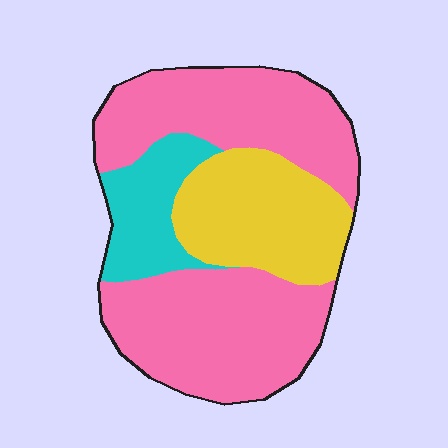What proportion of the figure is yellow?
Yellow takes up about one quarter (1/4) of the figure.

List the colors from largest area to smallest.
From largest to smallest: pink, yellow, cyan.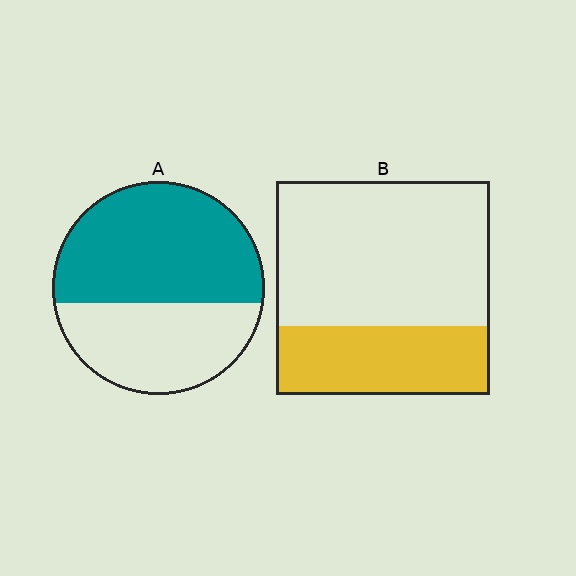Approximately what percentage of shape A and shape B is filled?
A is approximately 60% and B is approximately 30%.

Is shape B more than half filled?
No.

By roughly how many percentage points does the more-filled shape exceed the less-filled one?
By roughly 25 percentage points (A over B).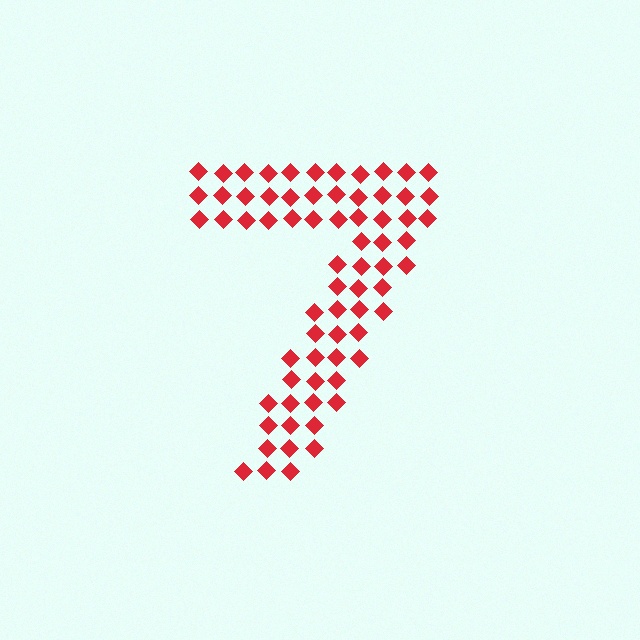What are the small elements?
The small elements are diamonds.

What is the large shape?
The large shape is the digit 7.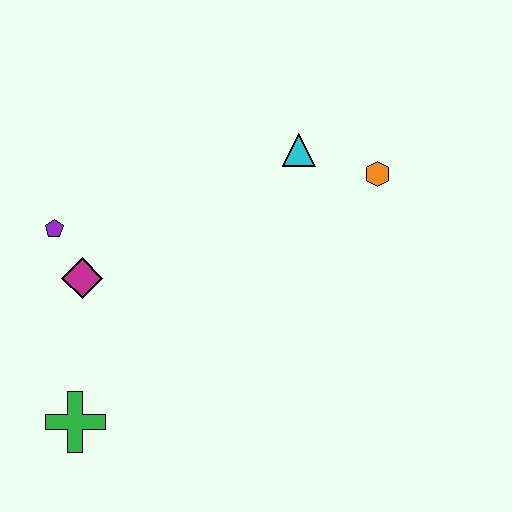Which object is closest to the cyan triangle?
The orange hexagon is closest to the cyan triangle.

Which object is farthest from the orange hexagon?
The green cross is farthest from the orange hexagon.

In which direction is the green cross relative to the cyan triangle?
The green cross is below the cyan triangle.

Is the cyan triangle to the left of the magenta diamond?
No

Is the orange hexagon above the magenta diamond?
Yes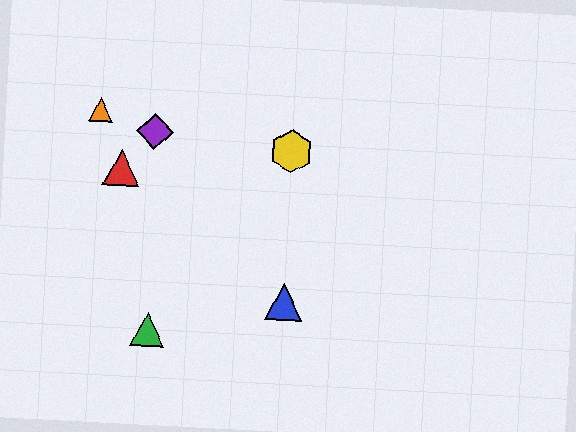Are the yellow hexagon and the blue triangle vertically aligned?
Yes, both are at x≈292.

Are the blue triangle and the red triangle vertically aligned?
No, the blue triangle is at x≈284 and the red triangle is at x≈121.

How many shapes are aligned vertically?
2 shapes (the blue triangle, the yellow hexagon) are aligned vertically.